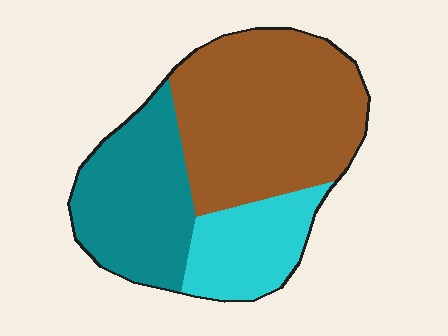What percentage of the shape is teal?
Teal takes up about one third (1/3) of the shape.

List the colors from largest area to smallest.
From largest to smallest: brown, teal, cyan.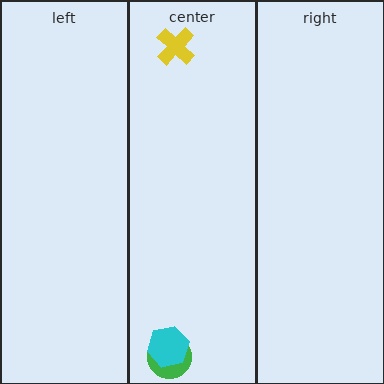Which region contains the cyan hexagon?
The center region.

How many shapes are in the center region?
3.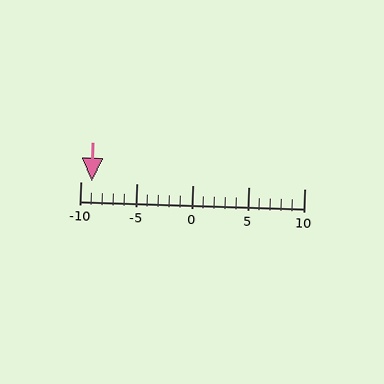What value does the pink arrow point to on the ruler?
The pink arrow points to approximately -9.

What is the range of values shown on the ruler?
The ruler shows values from -10 to 10.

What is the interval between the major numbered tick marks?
The major tick marks are spaced 5 units apart.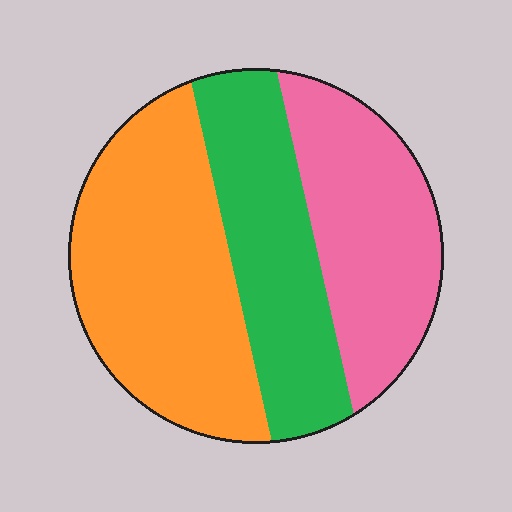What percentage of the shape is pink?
Pink takes up about one third (1/3) of the shape.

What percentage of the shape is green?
Green takes up between a sixth and a third of the shape.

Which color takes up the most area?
Orange, at roughly 40%.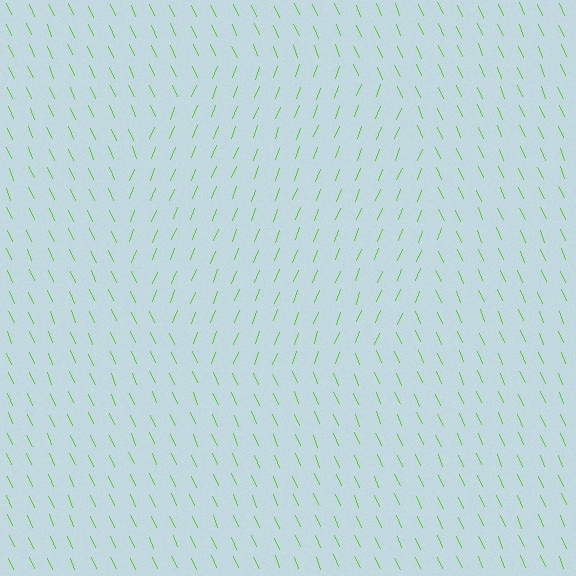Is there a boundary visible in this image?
Yes, there is a texture boundary formed by a change in line orientation.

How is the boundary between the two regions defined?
The boundary is defined purely by a change in line orientation (approximately 45 degrees difference). All lines are the same color and thickness.